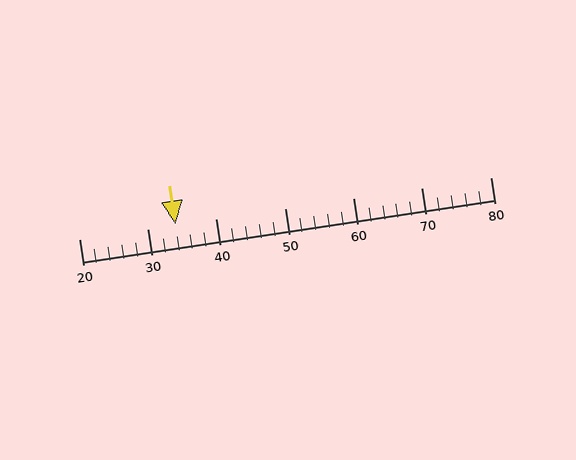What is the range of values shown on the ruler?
The ruler shows values from 20 to 80.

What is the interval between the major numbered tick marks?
The major tick marks are spaced 10 units apart.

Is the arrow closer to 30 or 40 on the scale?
The arrow is closer to 30.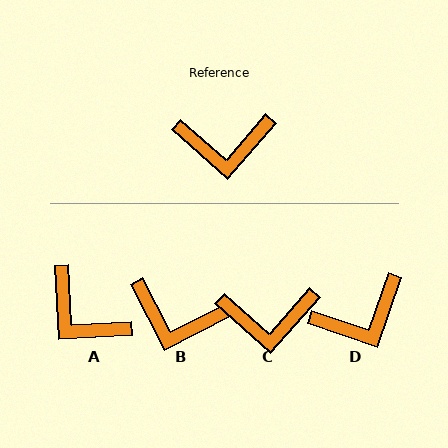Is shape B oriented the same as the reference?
No, it is off by about 21 degrees.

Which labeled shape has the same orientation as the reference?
C.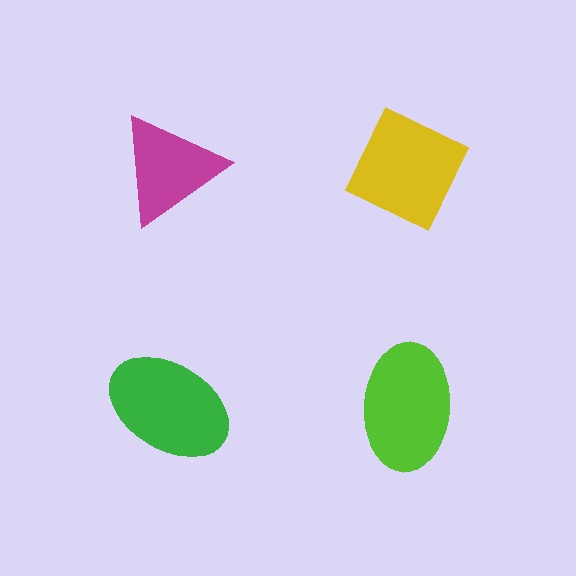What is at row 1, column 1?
A magenta triangle.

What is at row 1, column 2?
A yellow diamond.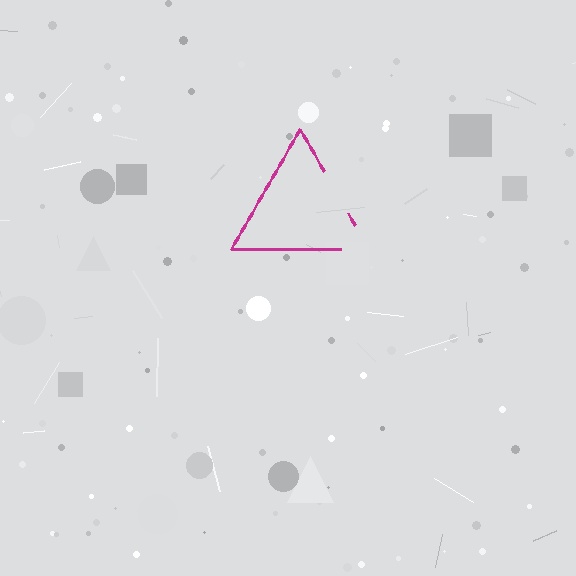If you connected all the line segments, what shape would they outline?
They would outline a triangle.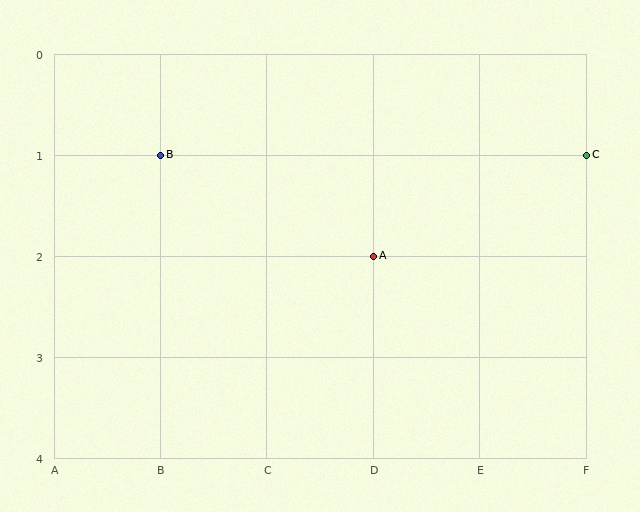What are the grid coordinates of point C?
Point C is at grid coordinates (F, 1).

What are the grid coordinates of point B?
Point B is at grid coordinates (B, 1).